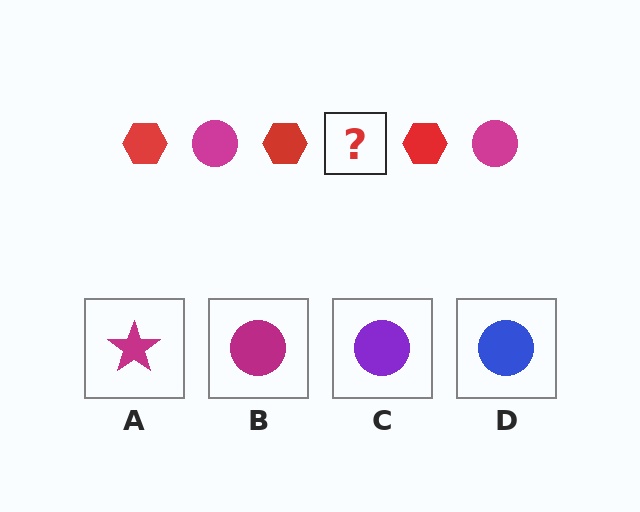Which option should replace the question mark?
Option B.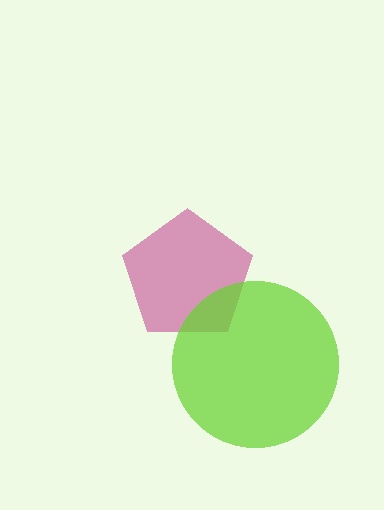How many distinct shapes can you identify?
There are 2 distinct shapes: a magenta pentagon, a lime circle.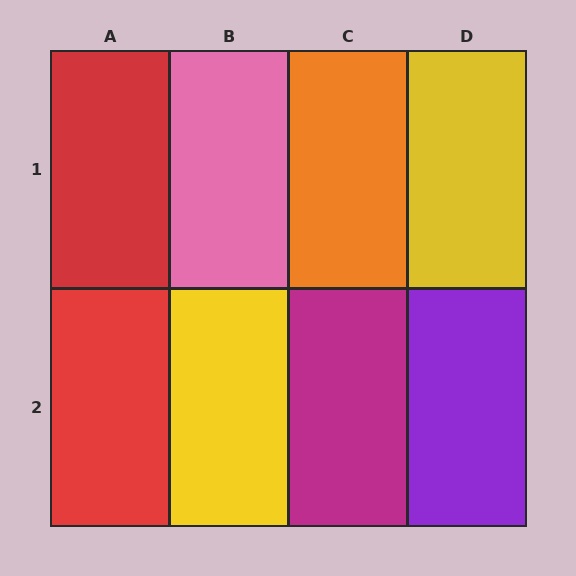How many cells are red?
2 cells are red.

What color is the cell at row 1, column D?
Yellow.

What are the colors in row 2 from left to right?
Red, yellow, magenta, purple.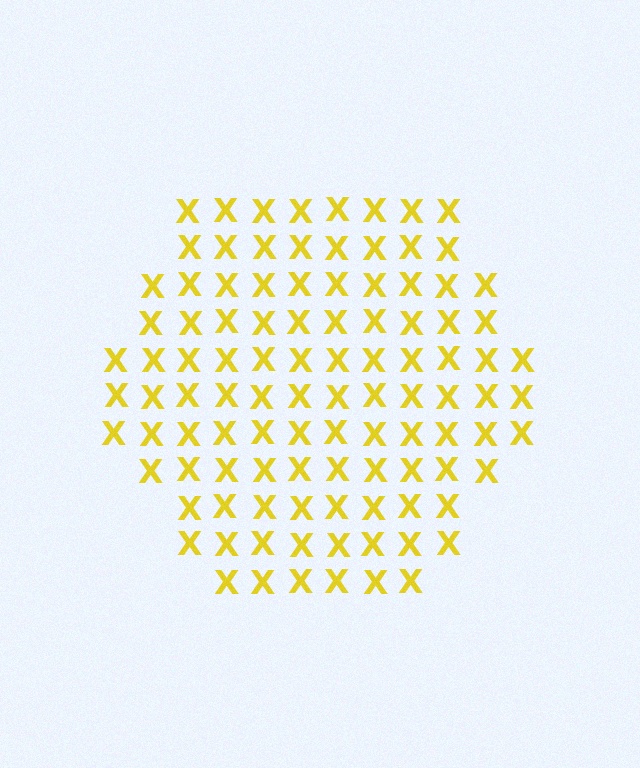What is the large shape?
The large shape is a hexagon.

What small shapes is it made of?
It is made of small letter X's.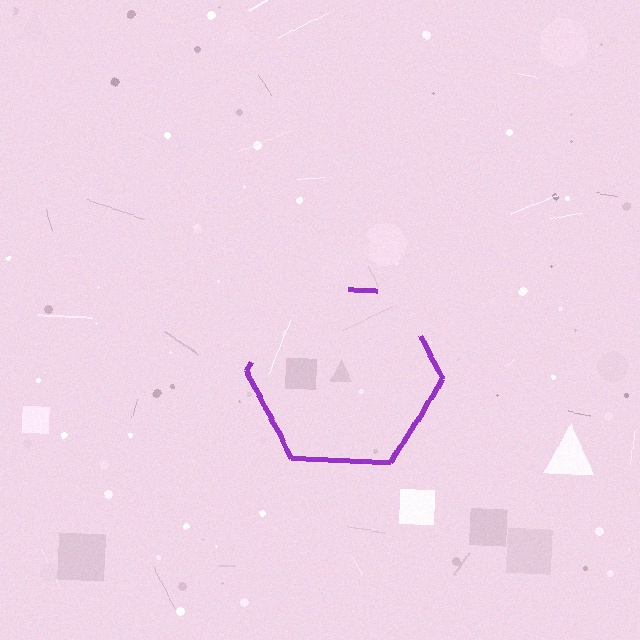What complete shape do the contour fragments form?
The contour fragments form a hexagon.